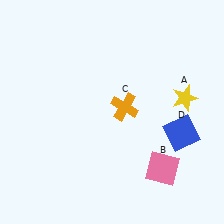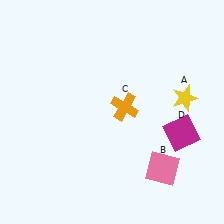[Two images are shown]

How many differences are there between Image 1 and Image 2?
There is 1 difference between the two images.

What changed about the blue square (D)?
In Image 1, D is blue. In Image 2, it changed to magenta.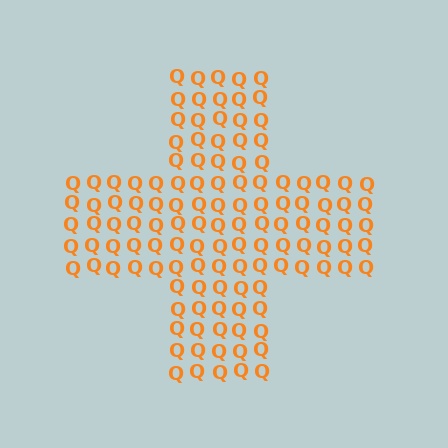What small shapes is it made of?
It is made of small letter Q's.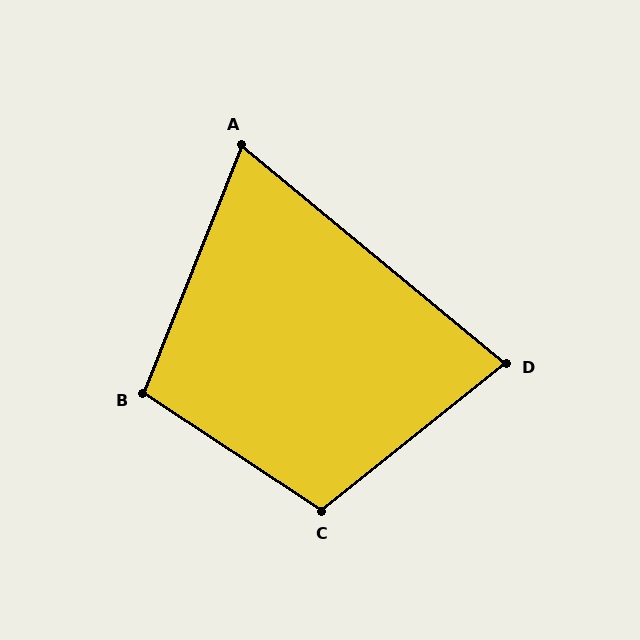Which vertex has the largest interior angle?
C, at approximately 108 degrees.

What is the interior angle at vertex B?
Approximately 102 degrees (obtuse).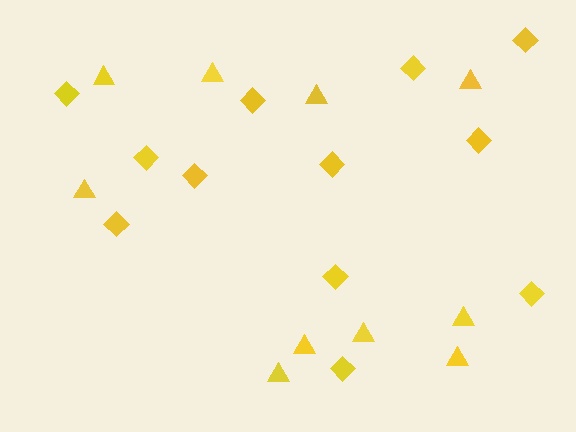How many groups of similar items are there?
There are 2 groups: one group of triangles (10) and one group of diamonds (12).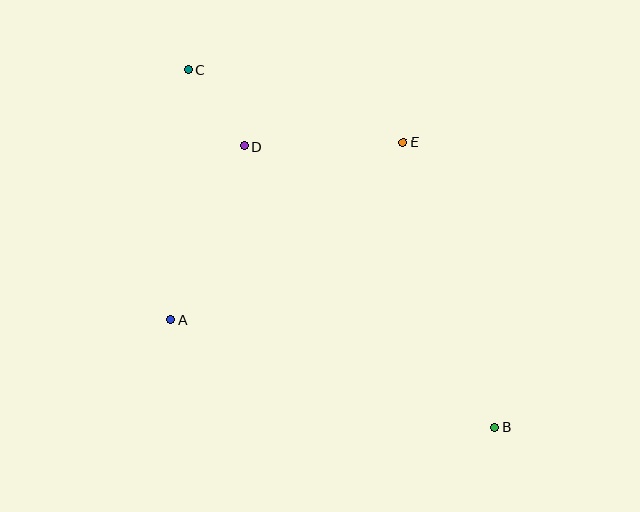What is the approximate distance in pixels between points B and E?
The distance between B and E is approximately 300 pixels.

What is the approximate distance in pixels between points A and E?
The distance between A and E is approximately 293 pixels.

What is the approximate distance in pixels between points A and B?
The distance between A and B is approximately 342 pixels.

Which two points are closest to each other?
Points C and D are closest to each other.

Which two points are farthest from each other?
Points B and C are farthest from each other.